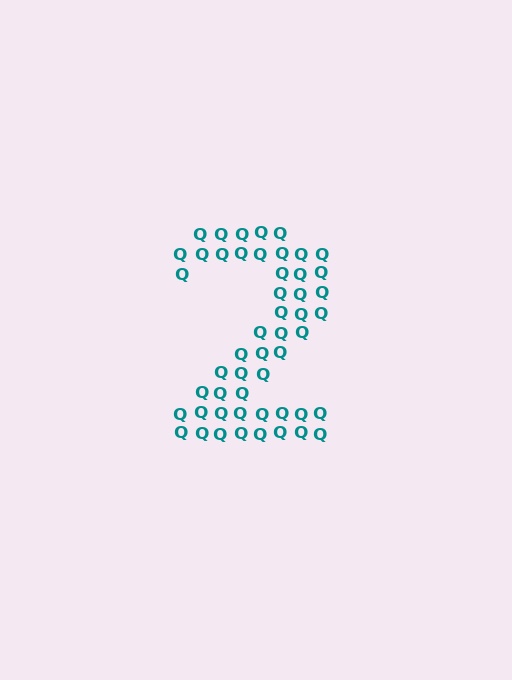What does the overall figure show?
The overall figure shows the digit 2.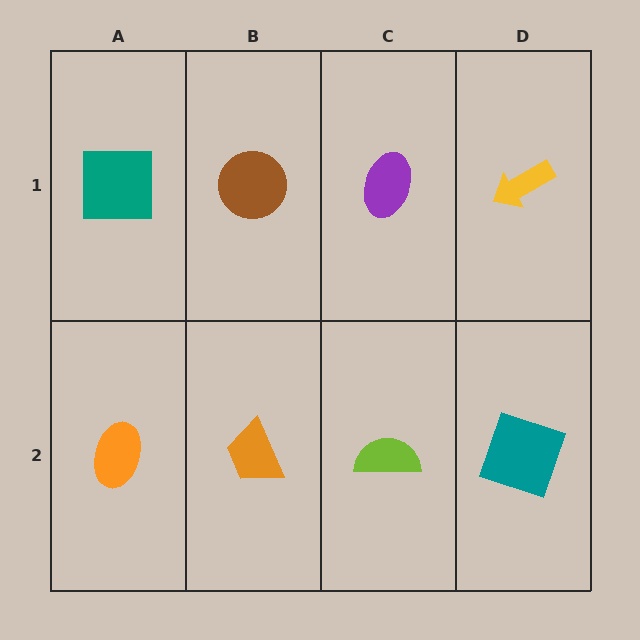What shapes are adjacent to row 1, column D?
A teal square (row 2, column D), a purple ellipse (row 1, column C).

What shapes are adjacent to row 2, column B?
A brown circle (row 1, column B), an orange ellipse (row 2, column A), a lime semicircle (row 2, column C).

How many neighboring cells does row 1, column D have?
2.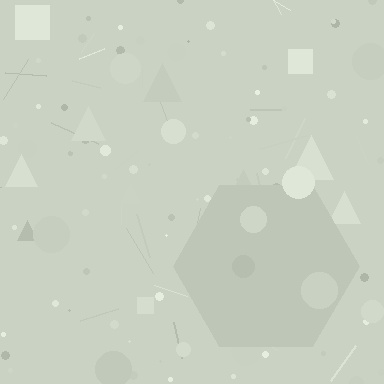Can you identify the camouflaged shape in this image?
The camouflaged shape is a hexagon.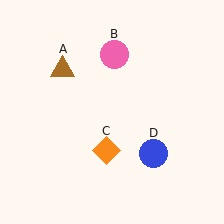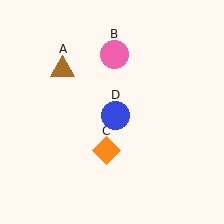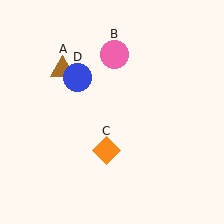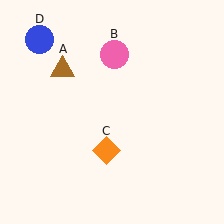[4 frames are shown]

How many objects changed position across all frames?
1 object changed position: blue circle (object D).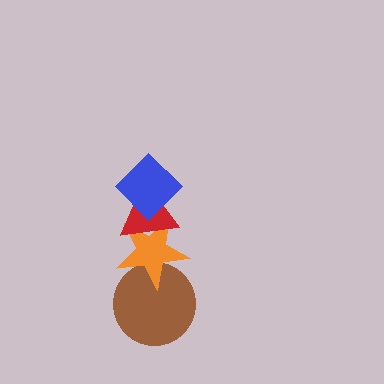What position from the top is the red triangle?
The red triangle is 2nd from the top.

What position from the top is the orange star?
The orange star is 3rd from the top.